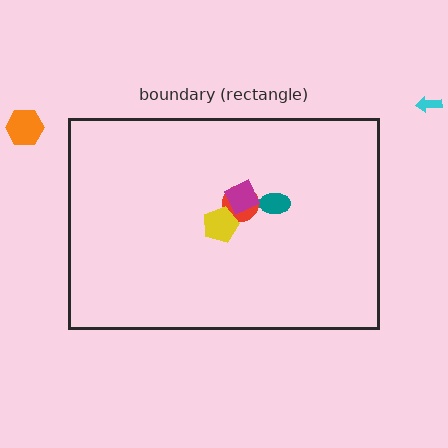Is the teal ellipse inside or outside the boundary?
Inside.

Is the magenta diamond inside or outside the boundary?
Inside.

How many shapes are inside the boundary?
4 inside, 2 outside.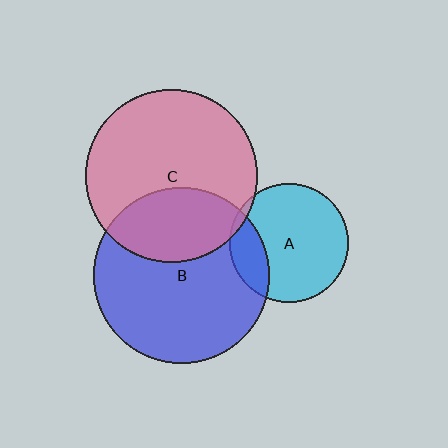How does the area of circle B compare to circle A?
Approximately 2.2 times.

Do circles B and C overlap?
Yes.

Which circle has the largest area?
Circle B (blue).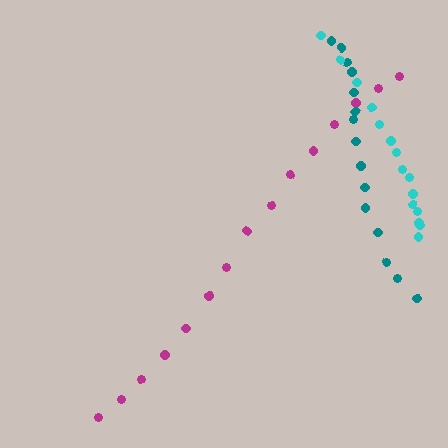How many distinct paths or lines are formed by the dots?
There are 3 distinct paths.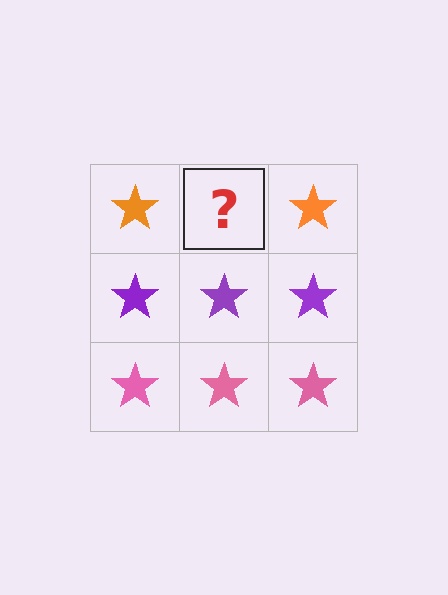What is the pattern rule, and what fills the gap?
The rule is that each row has a consistent color. The gap should be filled with an orange star.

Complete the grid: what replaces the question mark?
The question mark should be replaced with an orange star.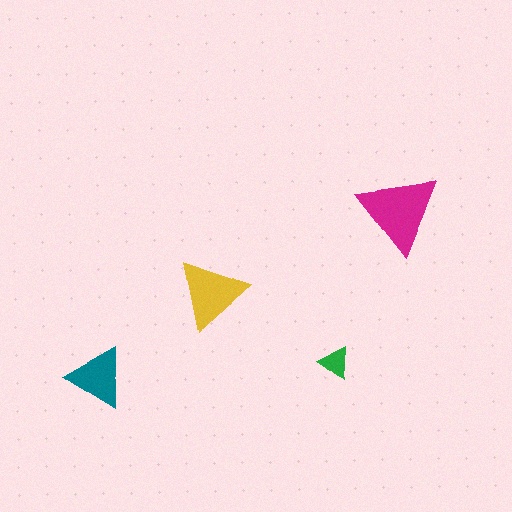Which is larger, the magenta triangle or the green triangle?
The magenta one.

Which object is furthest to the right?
The magenta triangle is rightmost.